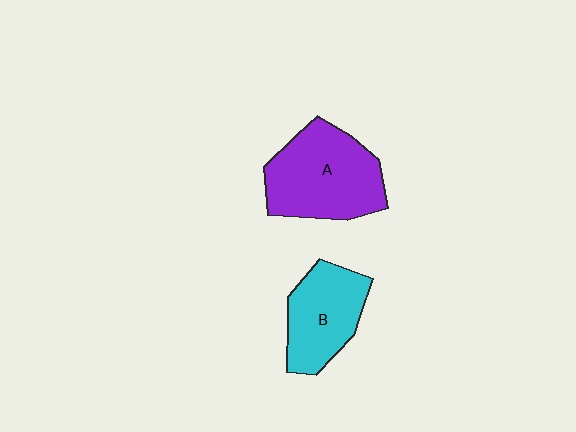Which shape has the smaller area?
Shape B (cyan).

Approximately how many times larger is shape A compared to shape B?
Approximately 1.4 times.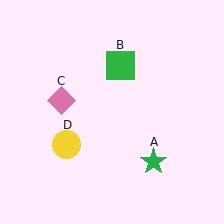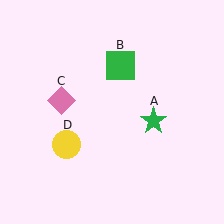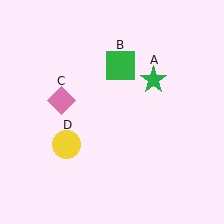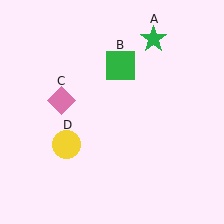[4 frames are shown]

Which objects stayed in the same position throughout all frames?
Green square (object B) and pink diamond (object C) and yellow circle (object D) remained stationary.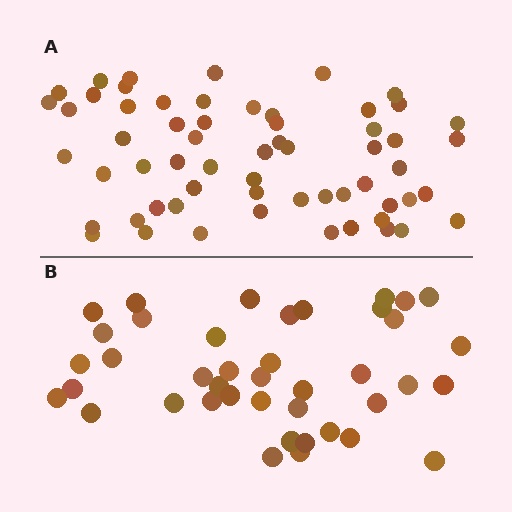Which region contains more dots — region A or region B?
Region A (the top region) has more dots.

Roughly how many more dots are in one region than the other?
Region A has approximately 20 more dots than region B.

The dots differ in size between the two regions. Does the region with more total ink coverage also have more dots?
No. Region B has more total ink coverage because its dots are larger, but region A actually contains more individual dots. Total area can be misleading — the number of items is what matters here.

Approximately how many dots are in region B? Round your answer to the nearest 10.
About 40 dots. (The exact count is 41, which rounds to 40.)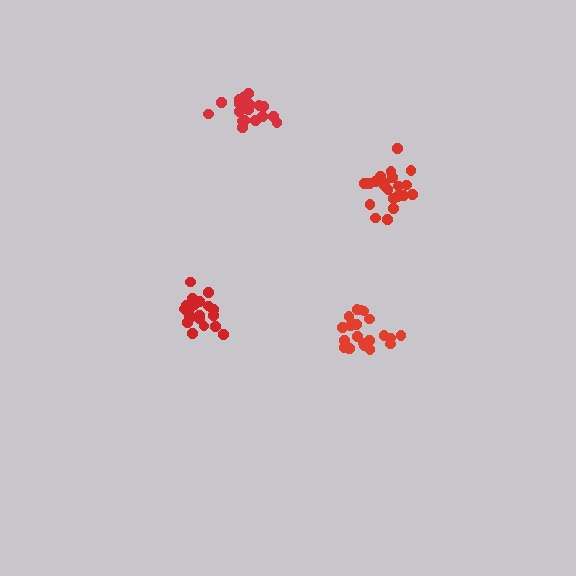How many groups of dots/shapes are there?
There are 4 groups.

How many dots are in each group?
Group 1: 21 dots, Group 2: 18 dots, Group 3: 21 dots, Group 4: 21 dots (81 total).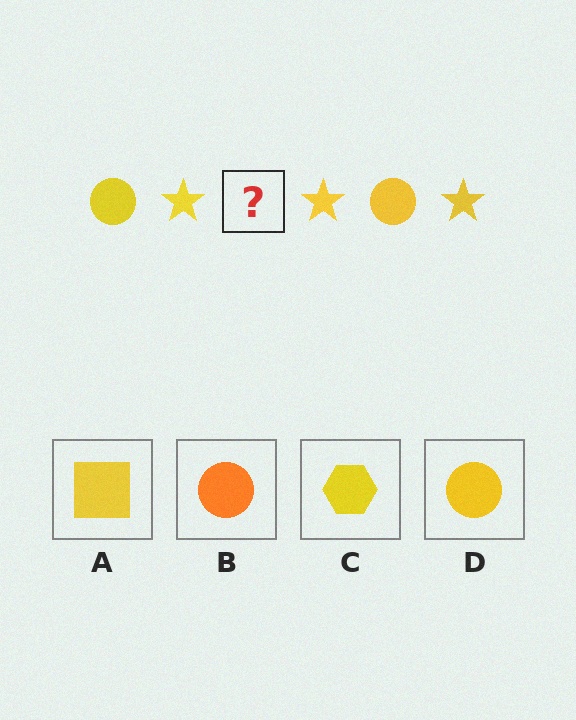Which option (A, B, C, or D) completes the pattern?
D.